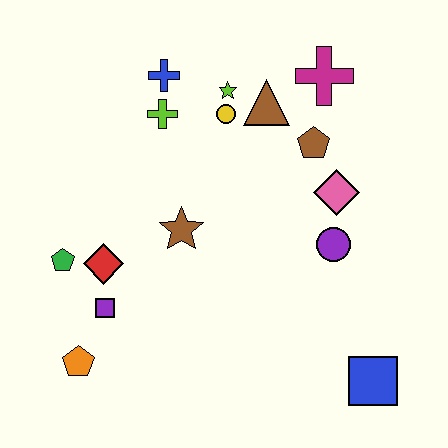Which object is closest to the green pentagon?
The red diamond is closest to the green pentagon.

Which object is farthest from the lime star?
The blue square is farthest from the lime star.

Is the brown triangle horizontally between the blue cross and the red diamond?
No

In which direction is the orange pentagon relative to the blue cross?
The orange pentagon is below the blue cross.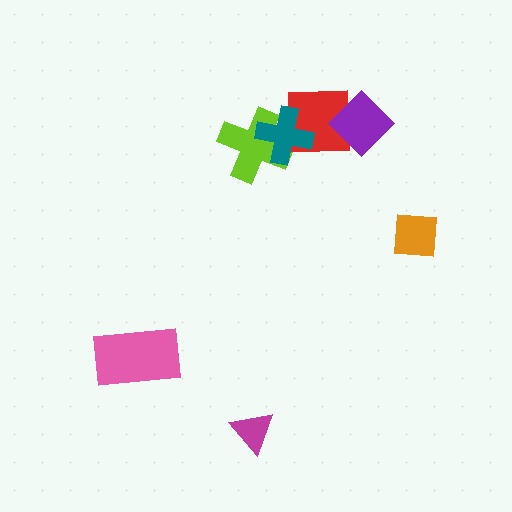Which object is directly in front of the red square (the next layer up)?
The purple diamond is directly in front of the red square.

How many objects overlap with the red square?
3 objects overlap with the red square.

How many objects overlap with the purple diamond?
1 object overlaps with the purple diamond.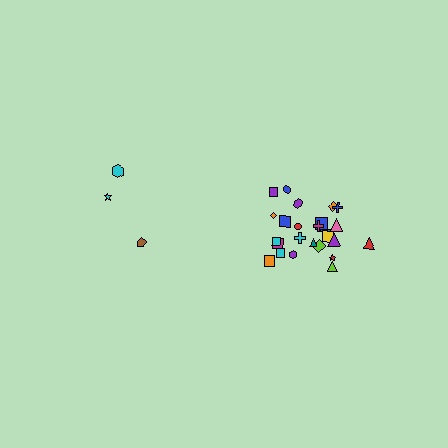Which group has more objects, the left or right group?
The right group.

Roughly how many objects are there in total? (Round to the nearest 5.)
Roughly 30 objects in total.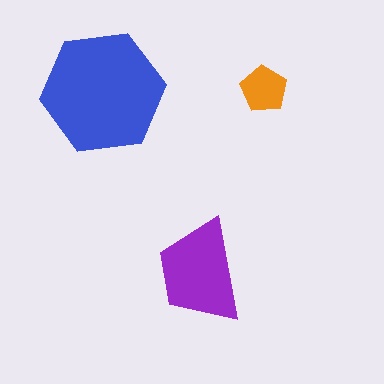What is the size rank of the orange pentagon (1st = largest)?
3rd.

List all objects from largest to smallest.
The blue hexagon, the purple trapezoid, the orange pentagon.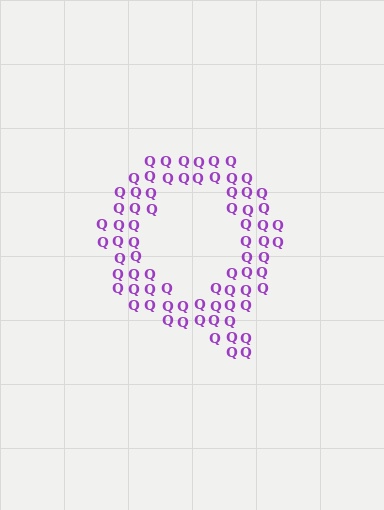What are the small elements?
The small elements are letter Q's.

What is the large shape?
The large shape is the letter Q.